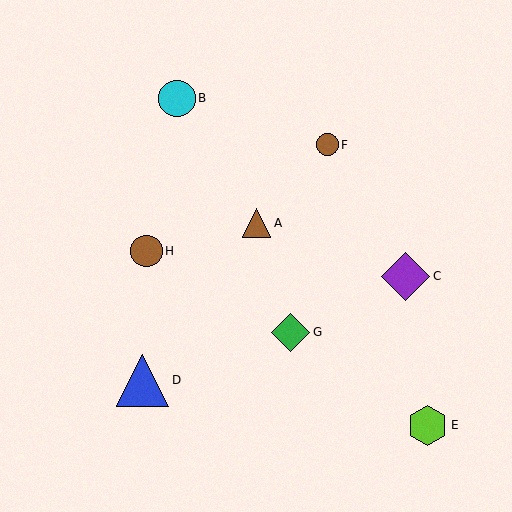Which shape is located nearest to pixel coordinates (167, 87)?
The cyan circle (labeled B) at (177, 98) is nearest to that location.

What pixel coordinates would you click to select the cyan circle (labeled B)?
Click at (177, 98) to select the cyan circle B.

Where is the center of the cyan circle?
The center of the cyan circle is at (177, 98).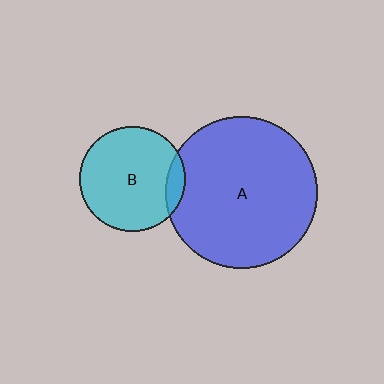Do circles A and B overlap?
Yes.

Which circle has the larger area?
Circle A (blue).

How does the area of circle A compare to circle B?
Approximately 2.1 times.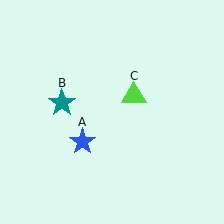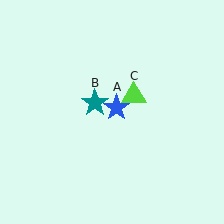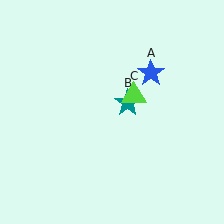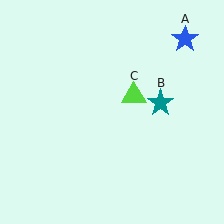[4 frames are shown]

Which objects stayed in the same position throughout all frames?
Lime triangle (object C) remained stationary.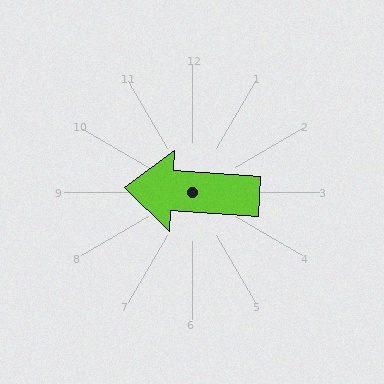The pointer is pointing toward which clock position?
Roughly 9 o'clock.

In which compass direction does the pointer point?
West.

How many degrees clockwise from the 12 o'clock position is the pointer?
Approximately 274 degrees.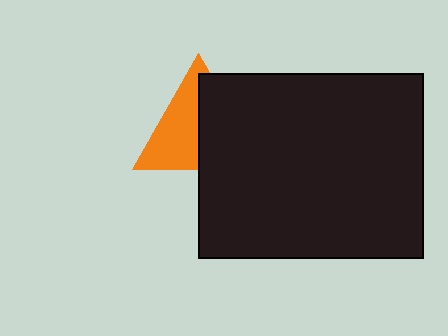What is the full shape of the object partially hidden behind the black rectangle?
The partially hidden object is an orange triangle.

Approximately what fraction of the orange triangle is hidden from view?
Roughly 50% of the orange triangle is hidden behind the black rectangle.